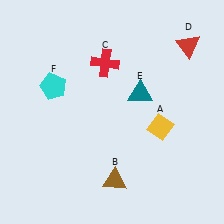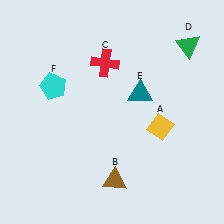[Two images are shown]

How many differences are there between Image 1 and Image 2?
There is 1 difference between the two images.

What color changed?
The triangle (D) changed from red in Image 1 to green in Image 2.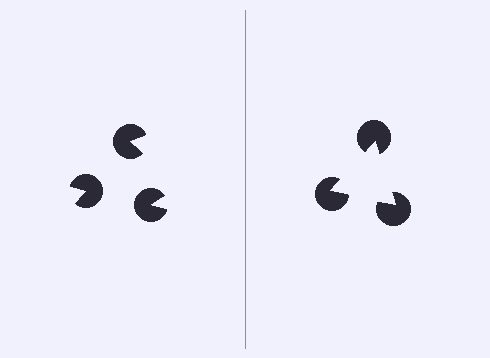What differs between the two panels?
The pac-man discs are positioned identically on both sides; only the wedge orientations differ. On the right they align to a triangle; on the left they are misaligned.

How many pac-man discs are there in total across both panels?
6 — 3 on each side.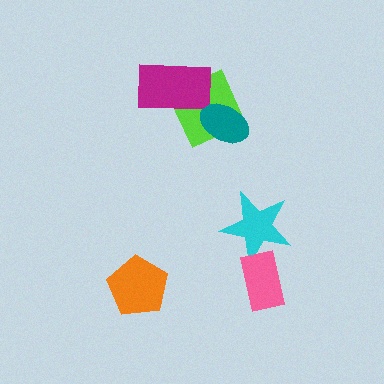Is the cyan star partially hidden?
Yes, it is partially covered by another shape.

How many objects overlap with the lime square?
2 objects overlap with the lime square.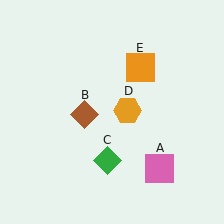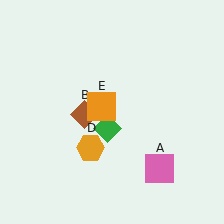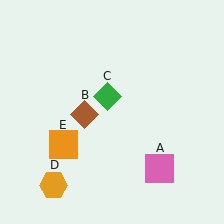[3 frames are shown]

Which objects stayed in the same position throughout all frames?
Pink square (object A) and brown diamond (object B) remained stationary.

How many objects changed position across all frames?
3 objects changed position: green diamond (object C), orange hexagon (object D), orange square (object E).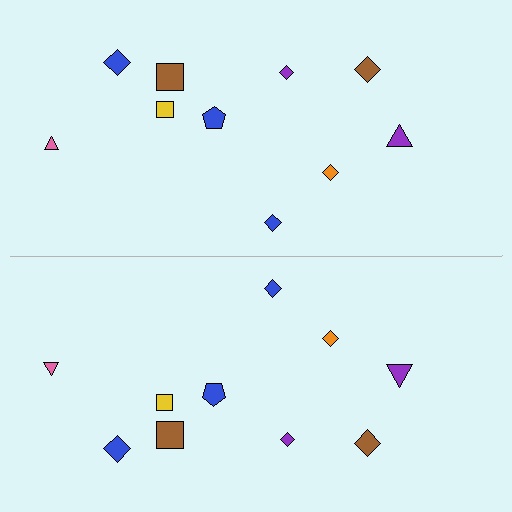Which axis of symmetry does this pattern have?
The pattern has a horizontal axis of symmetry running through the center of the image.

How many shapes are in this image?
There are 20 shapes in this image.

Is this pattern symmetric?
Yes, this pattern has bilateral (reflection) symmetry.